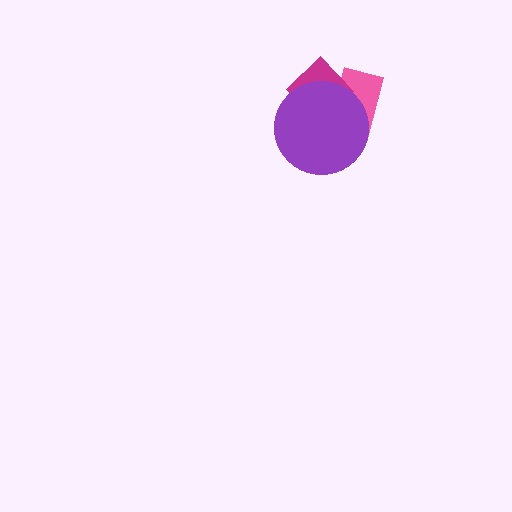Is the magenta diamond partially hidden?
Yes, it is partially covered by another shape.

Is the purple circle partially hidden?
No, no other shape covers it.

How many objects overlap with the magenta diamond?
2 objects overlap with the magenta diamond.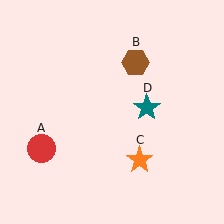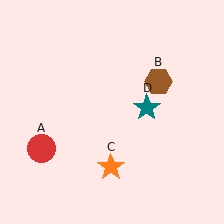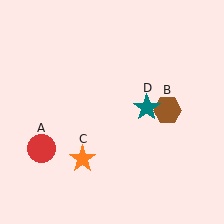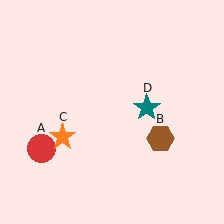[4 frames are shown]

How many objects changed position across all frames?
2 objects changed position: brown hexagon (object B), orange star (object C).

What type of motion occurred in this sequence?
The brown hexagon (object B), orange star (object C) rotated clockwise around the center of the scene.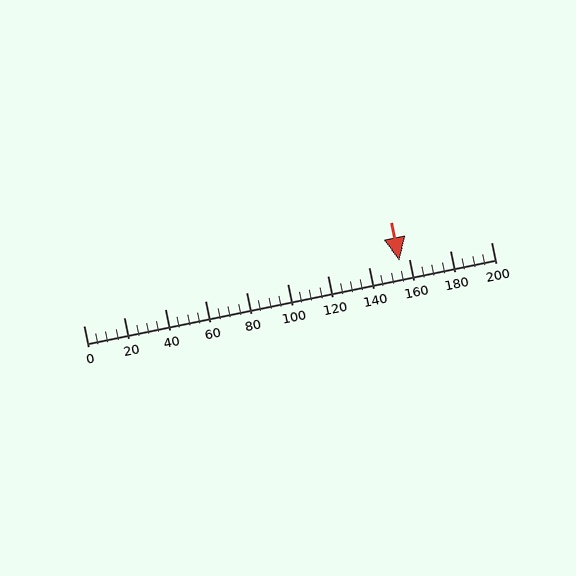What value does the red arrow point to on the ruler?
The red arrow points to approximately 155.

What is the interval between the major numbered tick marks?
The major tick marks are spaced 20 units apart.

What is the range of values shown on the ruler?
The ruler shows values from 0 to 200.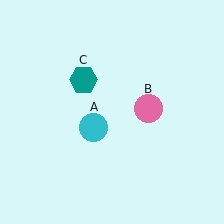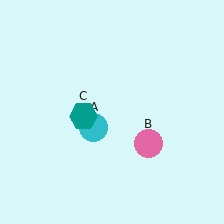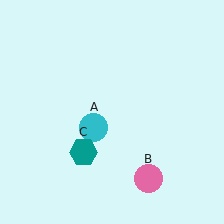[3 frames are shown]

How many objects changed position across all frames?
2 objects changed position: pink circle (object B), teal hexagon (object C).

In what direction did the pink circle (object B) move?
The pink circle (object B) moved down.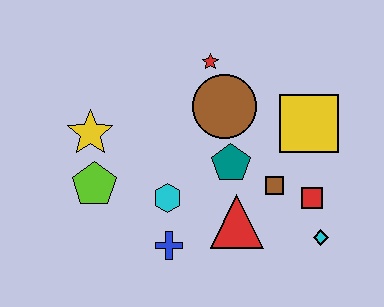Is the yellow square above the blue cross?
Yes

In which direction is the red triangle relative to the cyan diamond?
The red triangle is to the left of the cyan diamond.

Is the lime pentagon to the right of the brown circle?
No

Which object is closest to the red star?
The brown circle is closest to the red star.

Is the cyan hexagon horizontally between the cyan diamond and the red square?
No